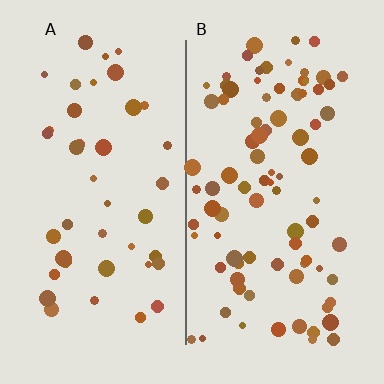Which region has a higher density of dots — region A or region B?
B (the right).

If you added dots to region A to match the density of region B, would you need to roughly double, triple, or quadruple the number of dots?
Approximately double.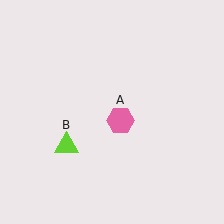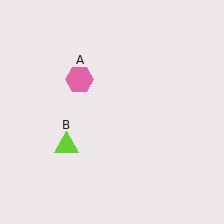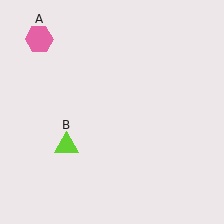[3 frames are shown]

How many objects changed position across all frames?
1 object changed position: pink hexagon (object A).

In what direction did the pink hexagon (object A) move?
The pink hexagon (object A) moved up and to the left.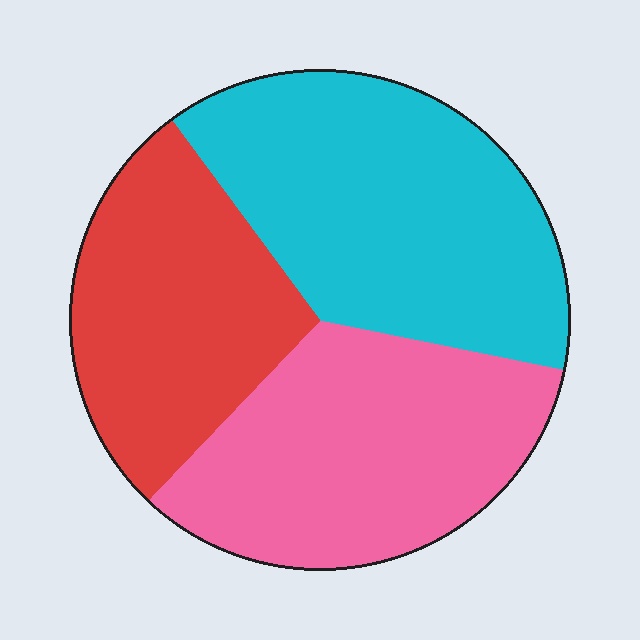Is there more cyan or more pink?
Cyan.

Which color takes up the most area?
Cyan, at roughly 40%.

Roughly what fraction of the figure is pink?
Pink takes up between a quarter and a half of the figure.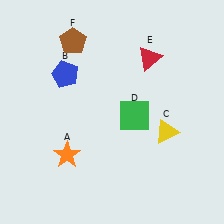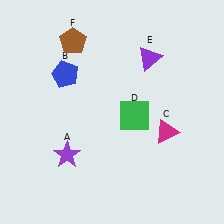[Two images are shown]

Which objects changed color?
A changed from orange to purple. C changed from yellow to magenta. E changed from red to purple.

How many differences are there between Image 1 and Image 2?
There are 3 differences between the two images.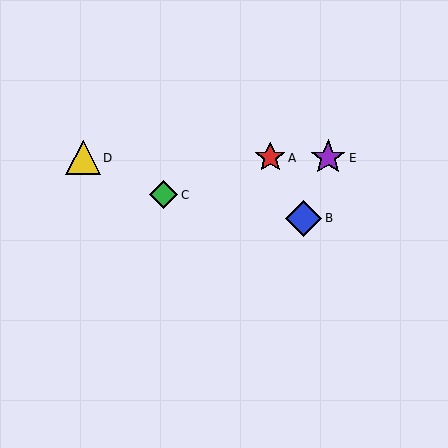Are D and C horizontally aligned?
No, D is at y≈158 and C is at y≈195.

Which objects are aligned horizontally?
Objects A, D, E are aligned horizontally.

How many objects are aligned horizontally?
3 objects (A, D, E) are aligned horizontally.